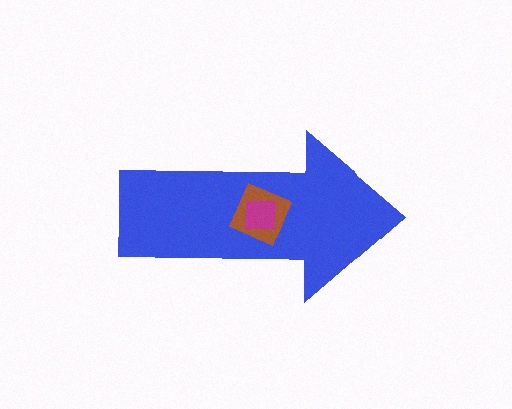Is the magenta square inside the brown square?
Yes.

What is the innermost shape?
The magenta square.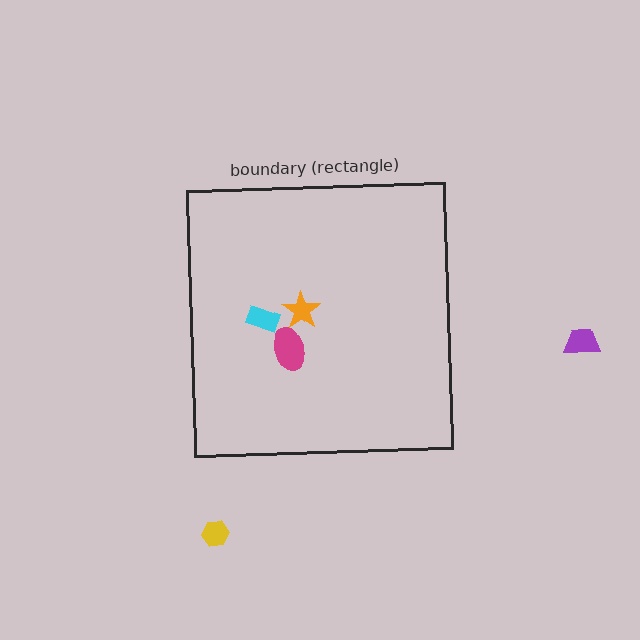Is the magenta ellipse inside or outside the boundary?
Inside.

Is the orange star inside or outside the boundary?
Inside.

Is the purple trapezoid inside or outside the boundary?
Outside.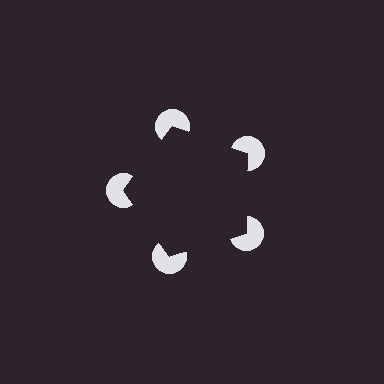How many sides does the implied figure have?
5 sides.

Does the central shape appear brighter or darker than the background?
It typically appears slightly darker than the background, even though no actual brightness change is drawn.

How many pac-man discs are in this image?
There are 5 — one at each vertex of the illusory pentagon.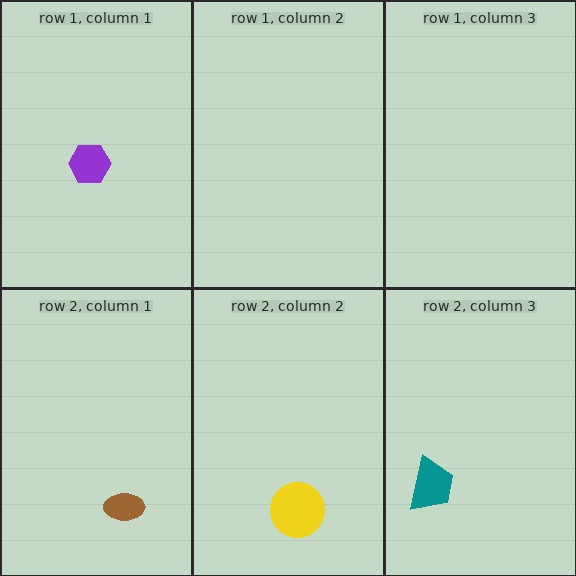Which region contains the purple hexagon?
The row 1, column 1 region.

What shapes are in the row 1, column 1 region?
The purple hexagon.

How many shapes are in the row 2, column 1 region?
1.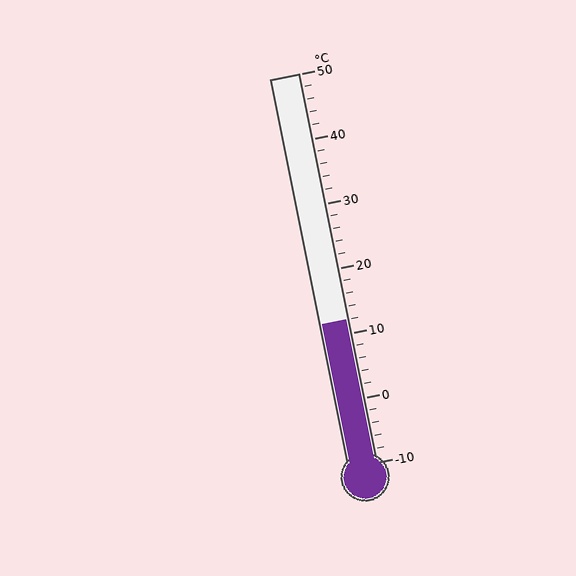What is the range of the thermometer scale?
The thermometer scale ranges from -10°C to 50°C.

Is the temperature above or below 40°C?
The temperature is below 40°C.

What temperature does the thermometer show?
The thermometer shows approximately 12°C.